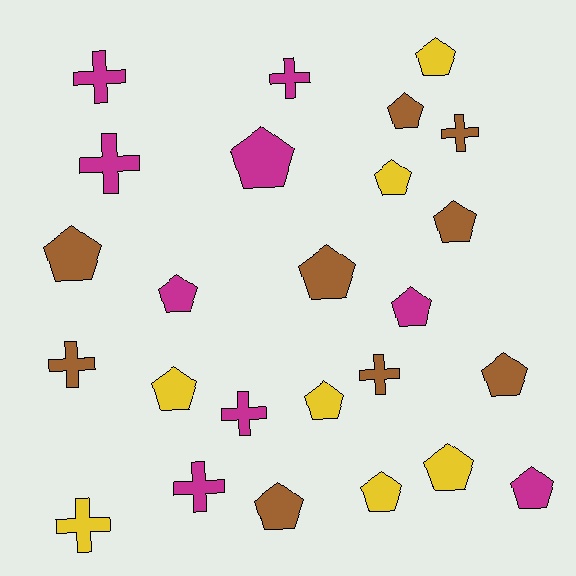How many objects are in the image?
There are 25 objects.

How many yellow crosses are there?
There is 1 yellow cross.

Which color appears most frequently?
Brown, with 9 objects.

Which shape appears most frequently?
Pentagon, with 16 objects.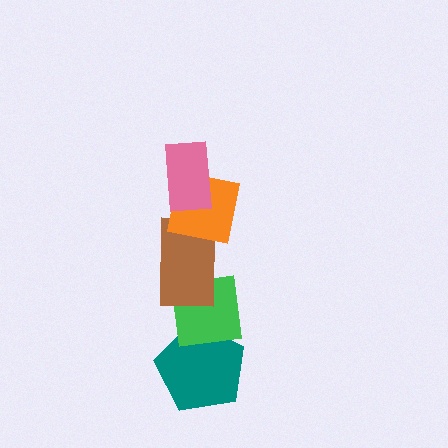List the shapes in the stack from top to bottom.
From top to bottom: the pink rectangle, the orange square, the brown rectangle, the green square, the teal pentagon.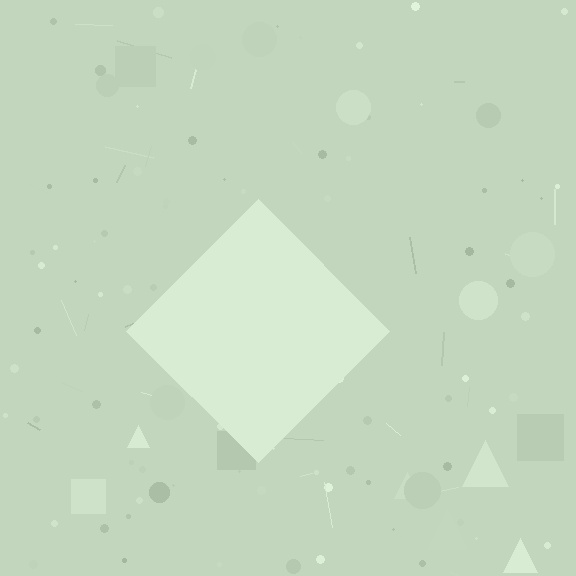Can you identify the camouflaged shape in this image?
The camouflaged shape is a diamond.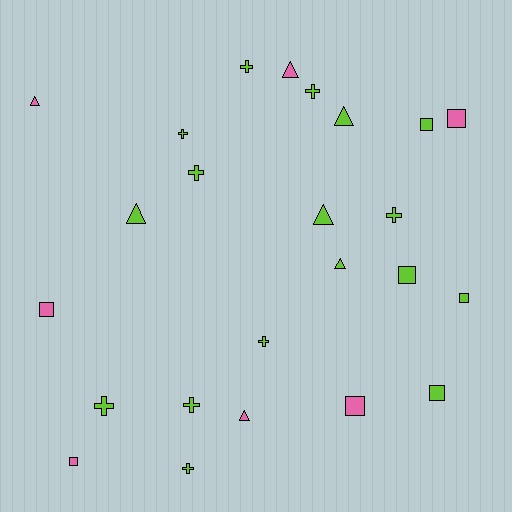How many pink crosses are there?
There are no pink crosses.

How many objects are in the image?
There are 24 objects.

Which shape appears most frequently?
Cross, with 9 objects.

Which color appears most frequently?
Lime, with 17 objects.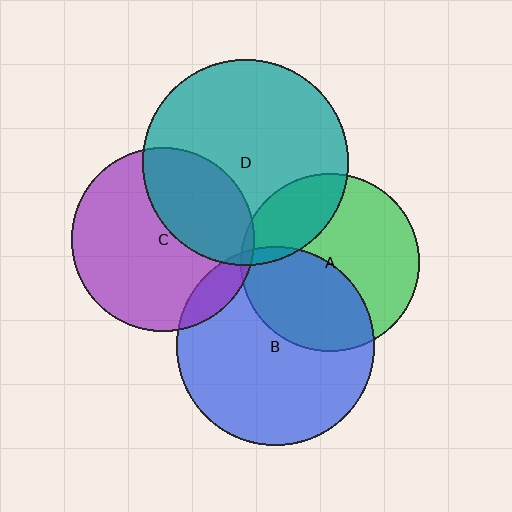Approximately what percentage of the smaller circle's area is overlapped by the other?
Approximately 5%.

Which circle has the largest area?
Circle D (teal).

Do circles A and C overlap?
Yes.